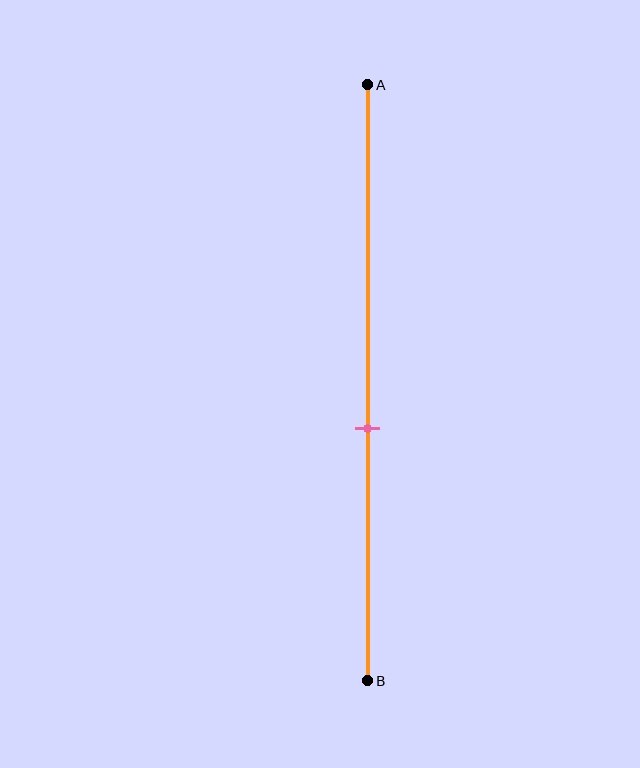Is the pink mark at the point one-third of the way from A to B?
No, the mark is at about 60% from A, not at the 33% one-third point.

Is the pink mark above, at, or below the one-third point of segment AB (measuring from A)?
The pink mark is below the one-third point of segment AB.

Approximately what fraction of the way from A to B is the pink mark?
The pink mark is approximately 60% of the way from A to B.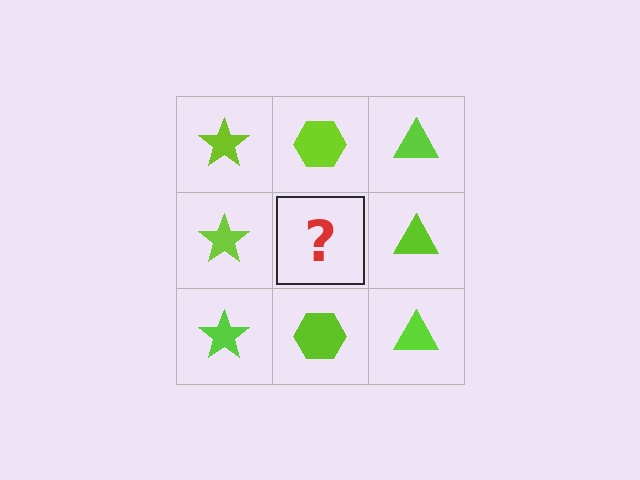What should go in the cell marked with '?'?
The missing cell should contain a lime hexagon.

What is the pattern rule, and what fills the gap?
The rule is that each column has a consistent shape. The gap should be filled with a lime hexagon.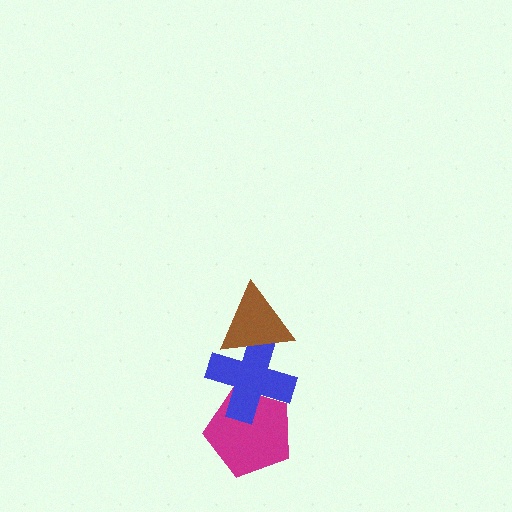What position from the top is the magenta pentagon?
The magenta pentagon is 3rd from the top.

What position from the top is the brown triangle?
The brown triangle is 1st from the top.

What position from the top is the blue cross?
The blue cross is 2nd from the top.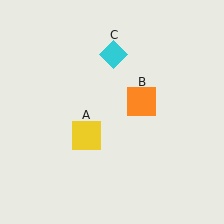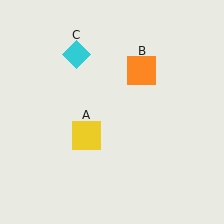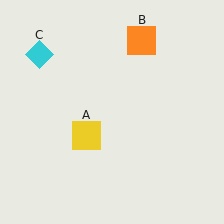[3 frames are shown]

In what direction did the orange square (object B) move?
The orange square (object B) moved up.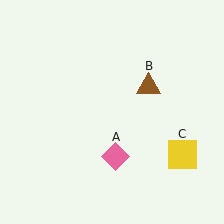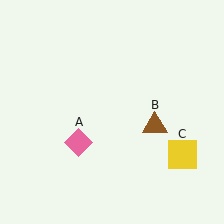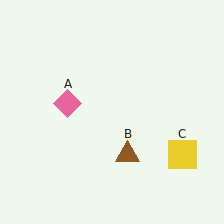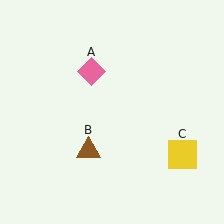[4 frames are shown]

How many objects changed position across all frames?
2 objects changed position: pink diamond (object A), brown triangle (object B).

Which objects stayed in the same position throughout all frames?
Yellow square (object C) remained stationary.